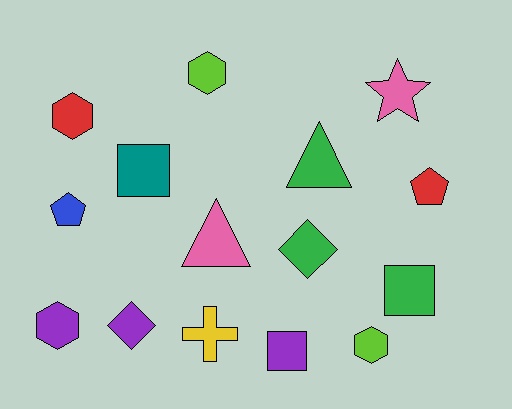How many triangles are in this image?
There are 2 triangles.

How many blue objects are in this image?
There is 1 blue object.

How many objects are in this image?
There are 15 objects.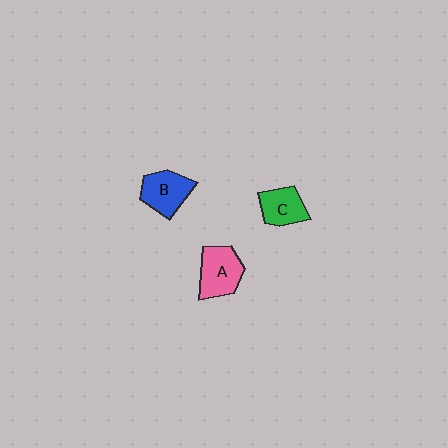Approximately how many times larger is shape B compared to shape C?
Approximately 1.2 times.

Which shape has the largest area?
Shape A (pink).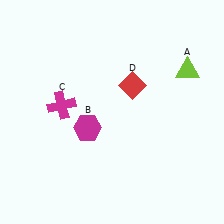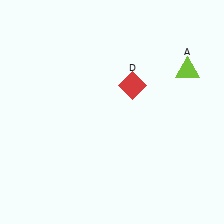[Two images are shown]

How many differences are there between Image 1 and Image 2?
There are 2 differences between the two images.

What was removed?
The magenta cross (C), the magenta hexagon (B) were removed in Image 2.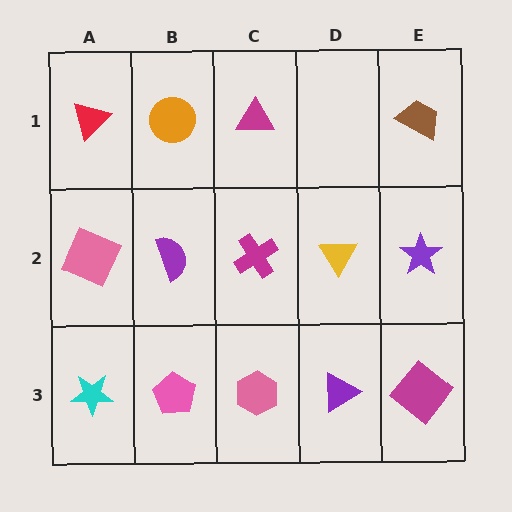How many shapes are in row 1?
4 shapes.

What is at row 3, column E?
A magenta diamond.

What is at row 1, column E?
A brown trapezoid.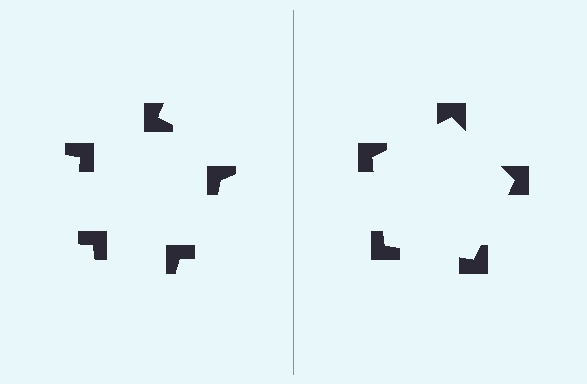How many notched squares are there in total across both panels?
10 — 5 on each side.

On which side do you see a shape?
An illusory pentagon appears on the right side. On the left side the wedge cuts are rotated, so no coherent shape forms.